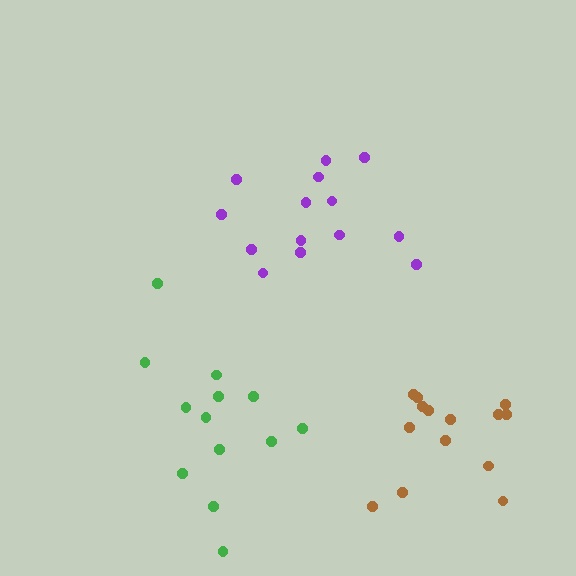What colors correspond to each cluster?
The clusters are colored: purple, brown, green.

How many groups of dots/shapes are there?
There are 3 groups.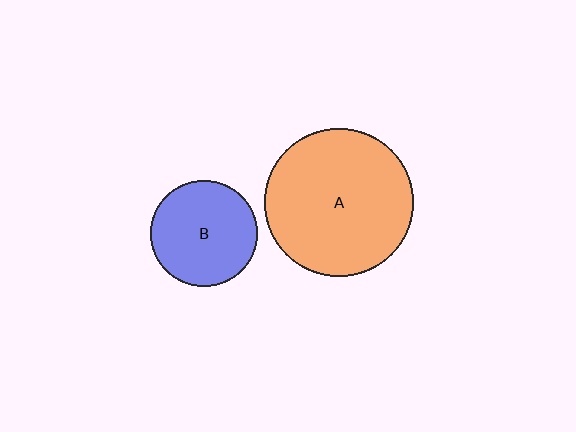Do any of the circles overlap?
No, none of the circles overlap.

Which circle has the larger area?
Circle A (orange).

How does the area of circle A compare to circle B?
Approximately 1.9 times.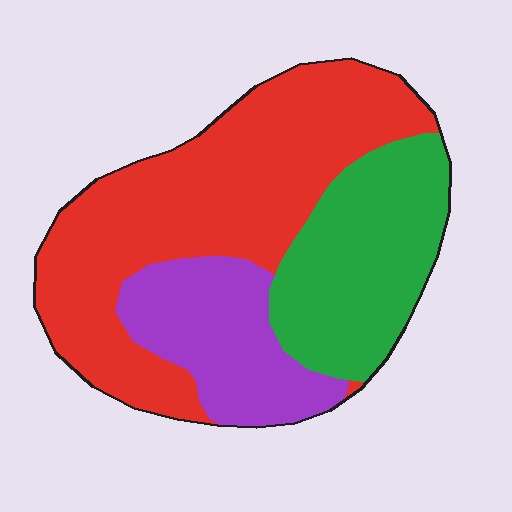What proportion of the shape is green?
Green takes up about one quarter (1/4) of the shape.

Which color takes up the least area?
Purple, at roughly 20%.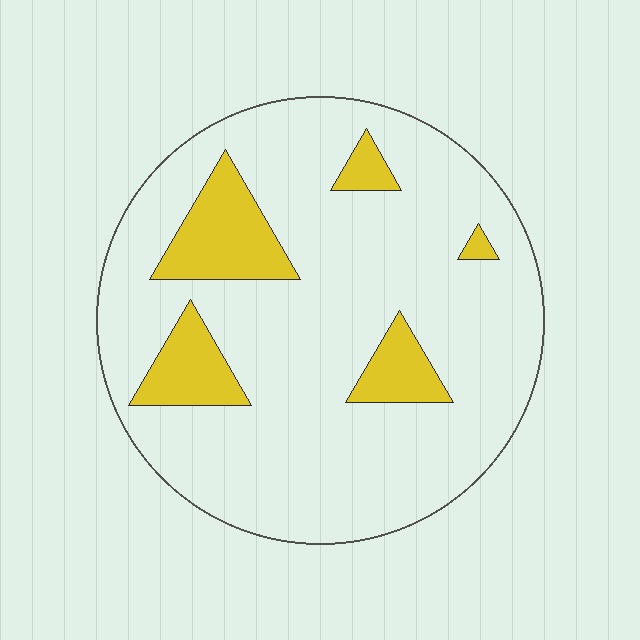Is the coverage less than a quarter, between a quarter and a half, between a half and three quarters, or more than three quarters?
Less than a quarter.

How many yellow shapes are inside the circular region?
5.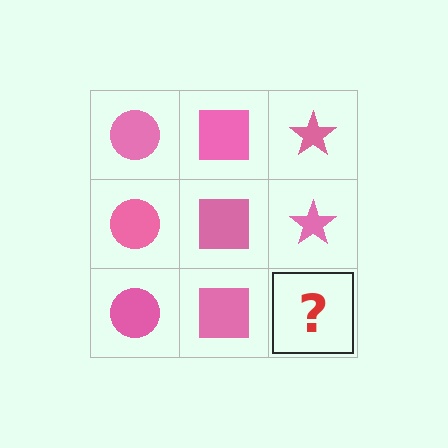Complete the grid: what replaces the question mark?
The question mark should be replaced with a pink star.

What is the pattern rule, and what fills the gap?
The rule is that each column has a consistent shape. The gap should be filled with a pink star.